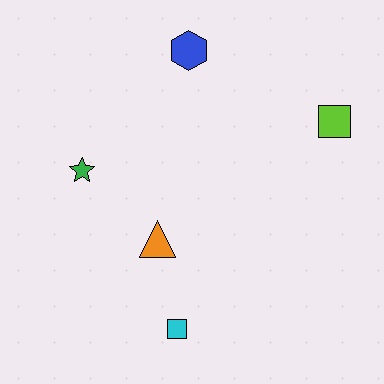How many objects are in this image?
There are 5 objects.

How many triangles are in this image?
There is 1 triangle.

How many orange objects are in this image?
There is 1 orange object.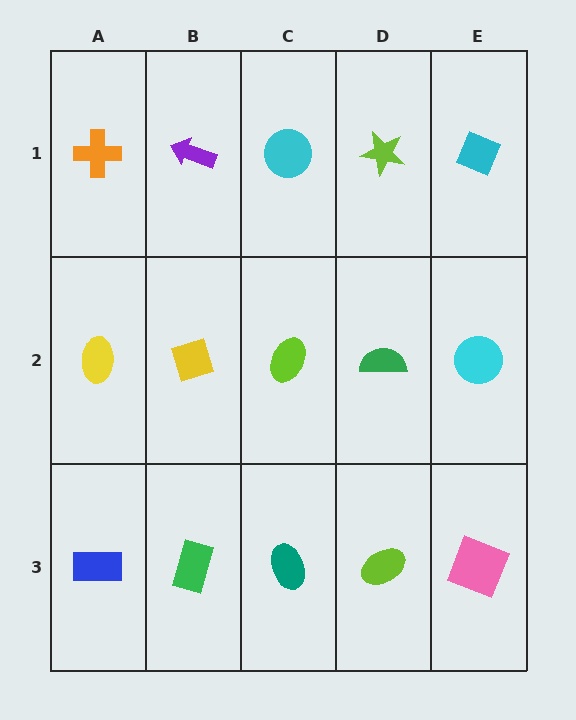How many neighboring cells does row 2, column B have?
4.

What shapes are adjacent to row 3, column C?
A lime ellipse (row 2, column C), a green rectangle (row 3, column B), a lime ellipse (row 3, column D).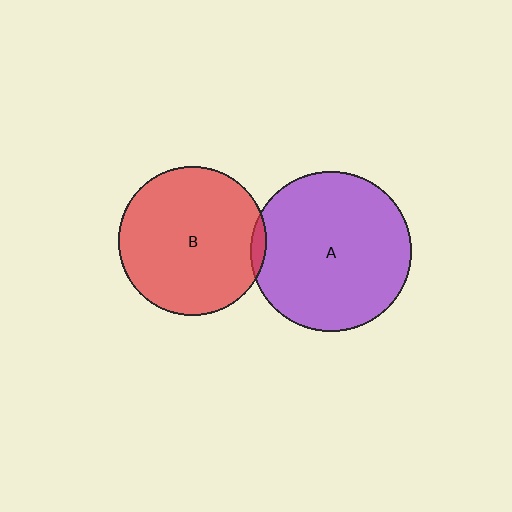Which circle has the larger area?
Circle A (purple).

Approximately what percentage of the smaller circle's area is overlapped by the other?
Approximately 5%.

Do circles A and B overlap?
Yes.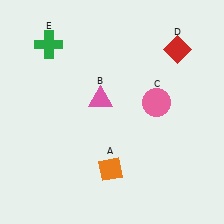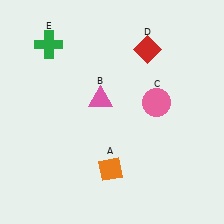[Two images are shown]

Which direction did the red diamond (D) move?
The red diamond (D) moved left.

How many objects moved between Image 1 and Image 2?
1 object moved between the two images.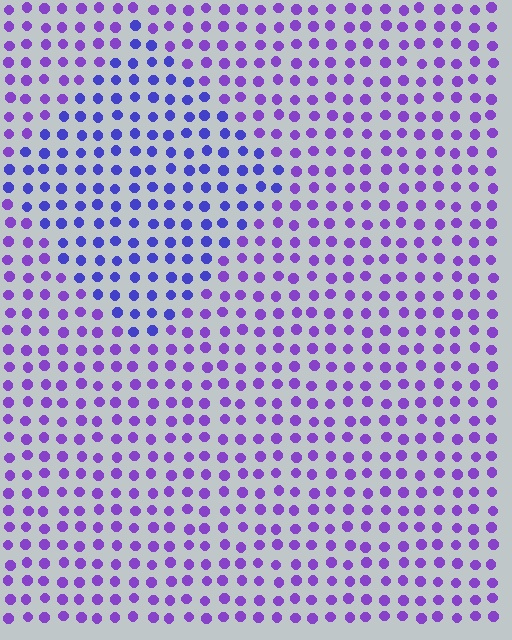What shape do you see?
I see a diamond.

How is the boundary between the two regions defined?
The boundary is defined purely by a slight shift in hue (about 31 degrees). Spacing, size, and orientation are identical on both sides.